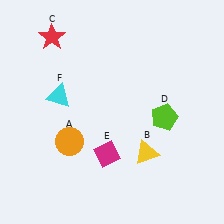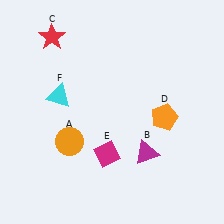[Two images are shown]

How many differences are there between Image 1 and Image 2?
There are 2 differences between the two images.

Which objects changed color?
B changed from yellow to magenta. D changed from lime to orange.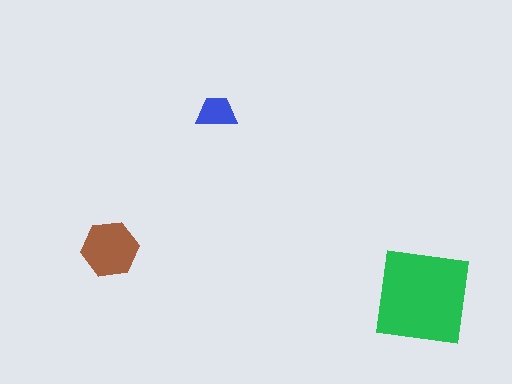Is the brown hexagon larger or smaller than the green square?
Smaller.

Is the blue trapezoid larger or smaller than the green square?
Smaller.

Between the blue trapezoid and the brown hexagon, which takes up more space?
The brown hexagon.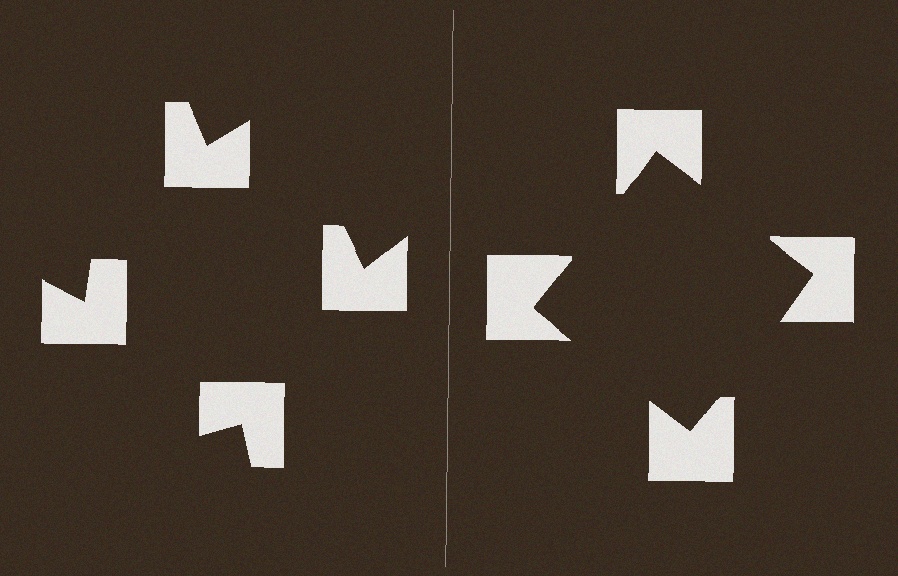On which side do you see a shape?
An illusory square appears on the right side. On the left side the wedge cuts are rotated, so no coherent shape forms.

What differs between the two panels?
The notched squares are positioned identically on both sides; only the wedge orientations differ. On the right they align to a square; on the left they are misaligned.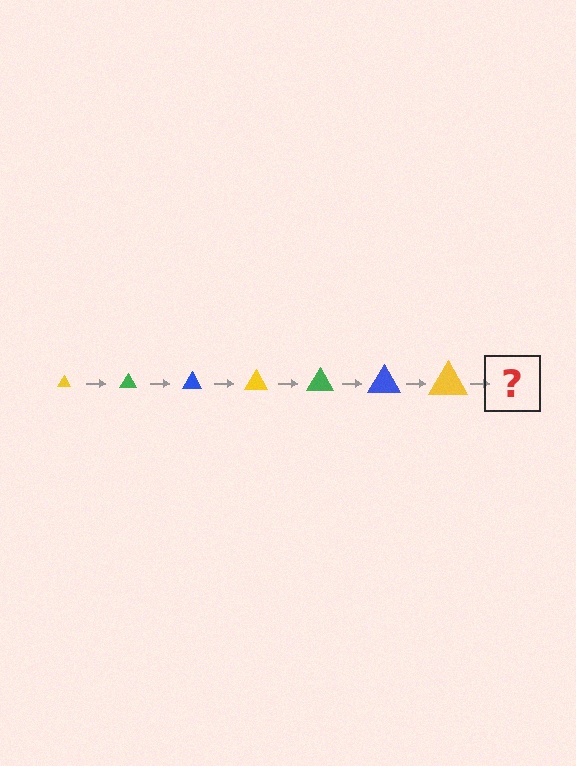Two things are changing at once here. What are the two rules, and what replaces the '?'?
The two rules are that the triangle grows larger each step and the color cycles through yellow, green, and blue. The '?' should be a green triangle, larger than the previous one.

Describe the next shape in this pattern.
It should be a green triangle, larger than the previous one.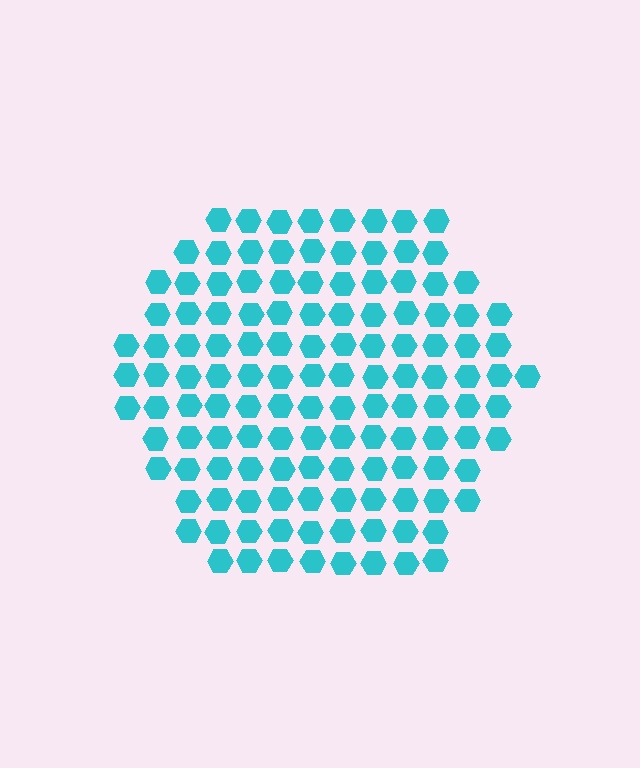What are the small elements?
The small elements are hexagons.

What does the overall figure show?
The overall figure shows a hexagon.